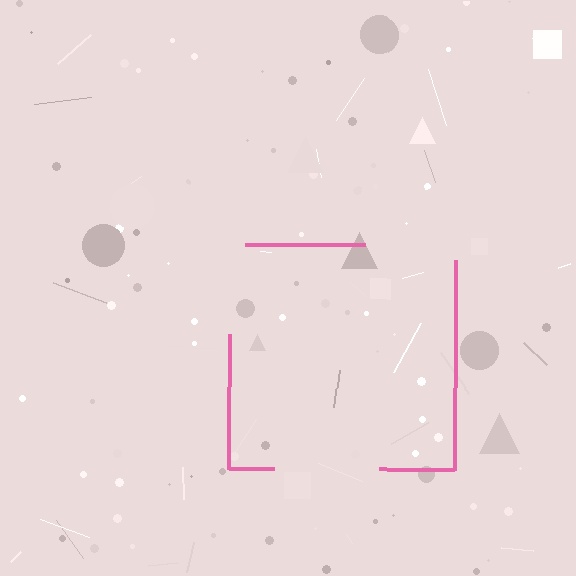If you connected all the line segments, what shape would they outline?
They would outline a square.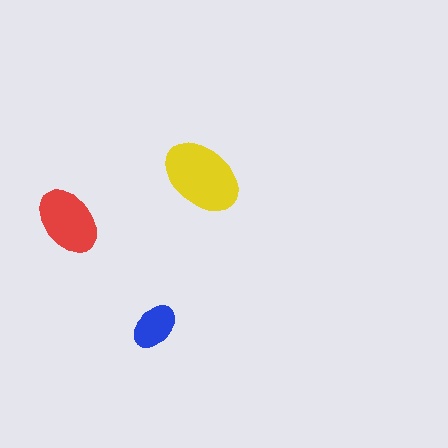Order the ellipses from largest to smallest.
the yellow one, the red one, the blue one.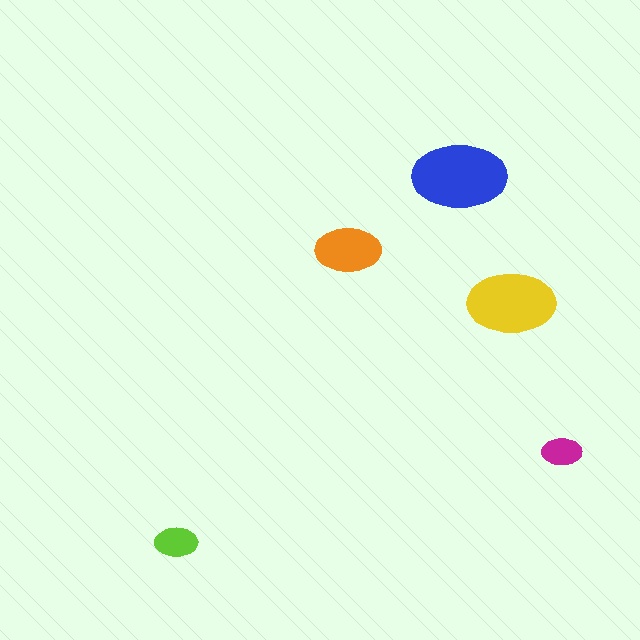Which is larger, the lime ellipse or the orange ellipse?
The orange one.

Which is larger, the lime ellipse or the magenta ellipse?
The lime one.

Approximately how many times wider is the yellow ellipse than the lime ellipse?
About 2 times wider.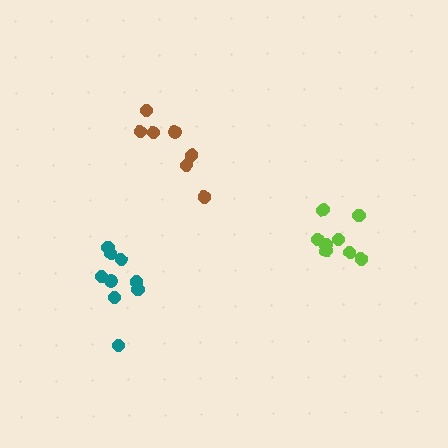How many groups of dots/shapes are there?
There are 3 groups.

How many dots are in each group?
Group 1: 9 dots, Group 2: 7 dots, Group 3: 8 dots (24 total).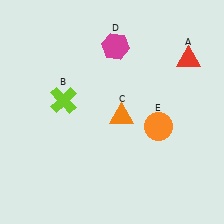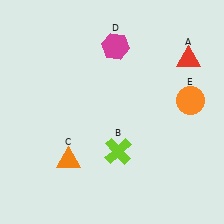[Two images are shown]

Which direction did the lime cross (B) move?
The lime cross (B) moved right.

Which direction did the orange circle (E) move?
The orange circle (E) moved right.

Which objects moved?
The objects that moved are: the lime cross (B), the orange triangle (C), the orange circle (E).